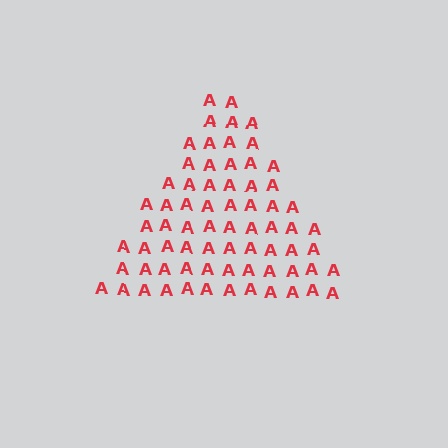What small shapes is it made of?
It is made of small letter A's.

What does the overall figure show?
The overall figure shows a triangle.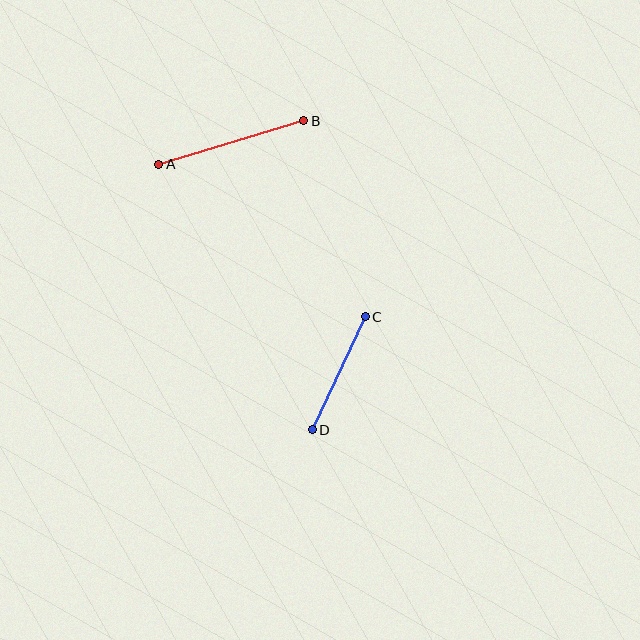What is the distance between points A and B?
The distance is approximately 152 pixels.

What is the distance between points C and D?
The distance is approximately 125 pixels.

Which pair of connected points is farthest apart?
Points A and B are farthest apart.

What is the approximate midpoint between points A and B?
The midpoint is at approximately (231, 143) pixels.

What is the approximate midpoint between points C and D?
The midpoint is at approximately (339, 373) pixels.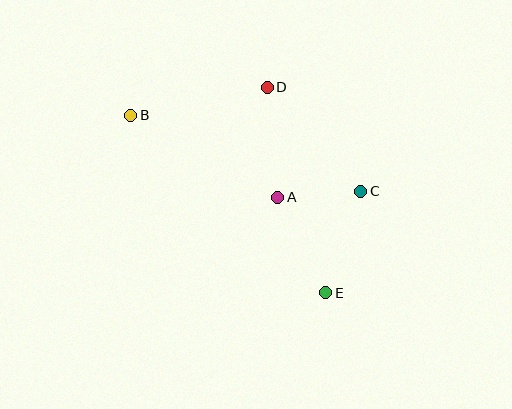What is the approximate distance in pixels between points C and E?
The distance between C and E is approximately 107 pixels.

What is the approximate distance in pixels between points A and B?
The distance between A and B is approximately 168 pixels.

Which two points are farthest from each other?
Points B and E are farthest from each other.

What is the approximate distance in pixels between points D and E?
The distance between D and E is approximately 213 pixels.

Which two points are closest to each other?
Points A and C are closest to each other.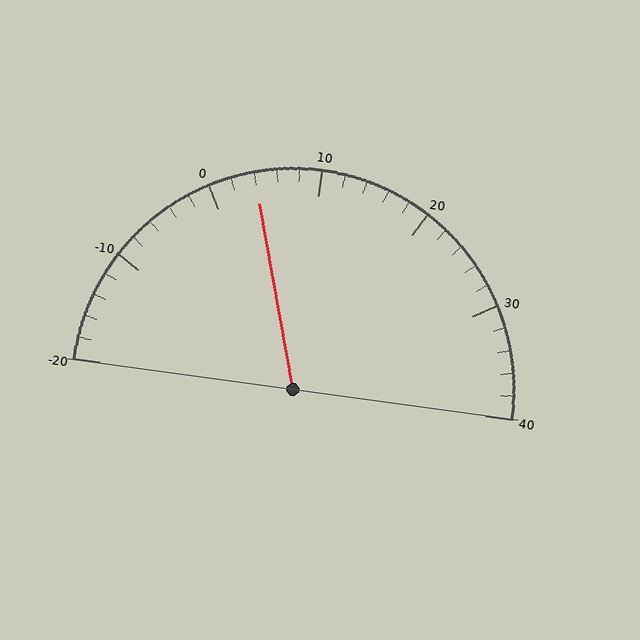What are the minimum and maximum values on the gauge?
The gauge ranges from -20 to 40.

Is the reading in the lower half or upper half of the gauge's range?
The reading is in the lower half of the range (-20 to 40).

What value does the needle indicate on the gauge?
The needle indicates approximately 4.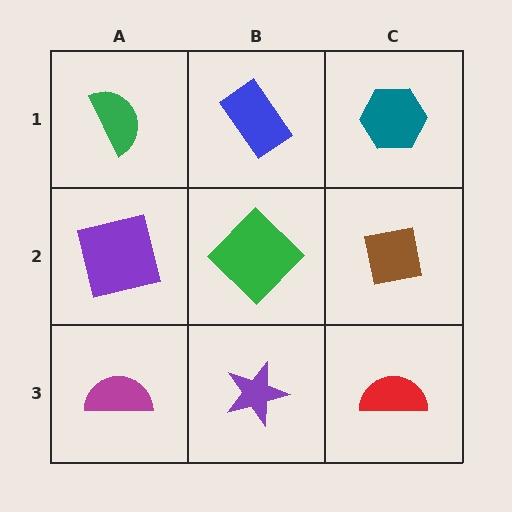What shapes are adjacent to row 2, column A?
A green semicircle (row 1, column A), a magenta semicircle (row 3, column A), a green diamond (row 2, column B).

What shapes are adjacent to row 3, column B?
A green diamond (row 2, column B), a magenta semicircle (row 3, column A), a red semicircle (row 3, column C).